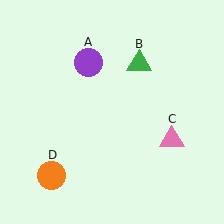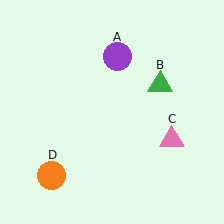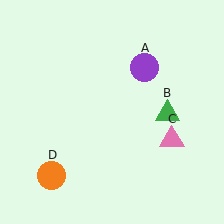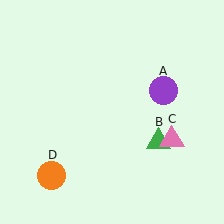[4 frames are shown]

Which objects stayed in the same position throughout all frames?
Pink triangle (object C) and orange circle (object D) remained stationary.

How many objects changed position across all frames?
2 objects changed position: purple circle (object A), green triangle (object B).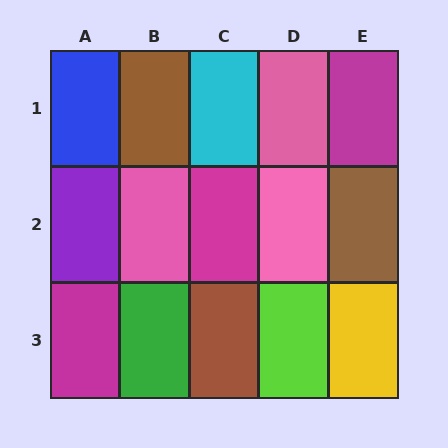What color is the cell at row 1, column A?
Blue.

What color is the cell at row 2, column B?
Pink.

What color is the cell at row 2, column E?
Brown.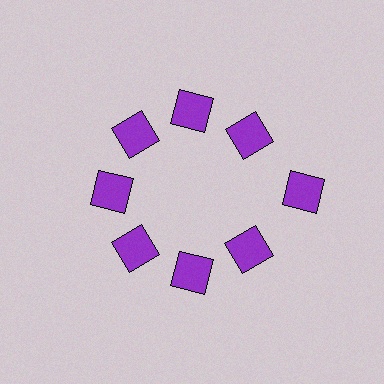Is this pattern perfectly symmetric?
No. The 8 purple squares are arranged in a ring, but one element near the 3 o'clock position is pushed outward from the center, breaking the 8-fold rotational symmetry.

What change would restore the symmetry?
The symmetry would be restored by moving it inward, back onto the ring so that all 8 squares sit at equal angles and equal distance from the center.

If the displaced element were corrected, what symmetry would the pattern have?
It would have 8-fold rotational symmetry — the pattern would map onto itself every 45 degrees.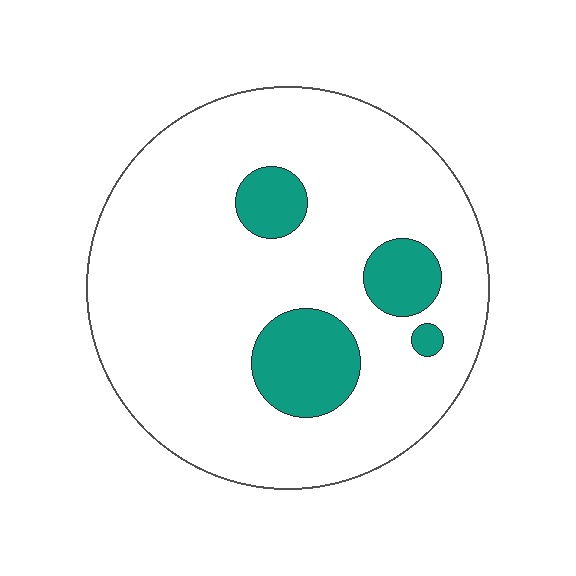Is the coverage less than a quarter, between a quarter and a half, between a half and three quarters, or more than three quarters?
Less than a quarter.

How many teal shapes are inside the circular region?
4.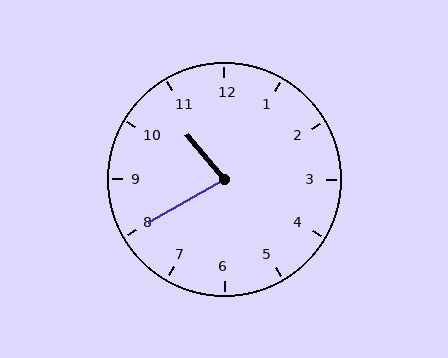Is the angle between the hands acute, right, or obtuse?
It is acute.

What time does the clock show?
10:40.